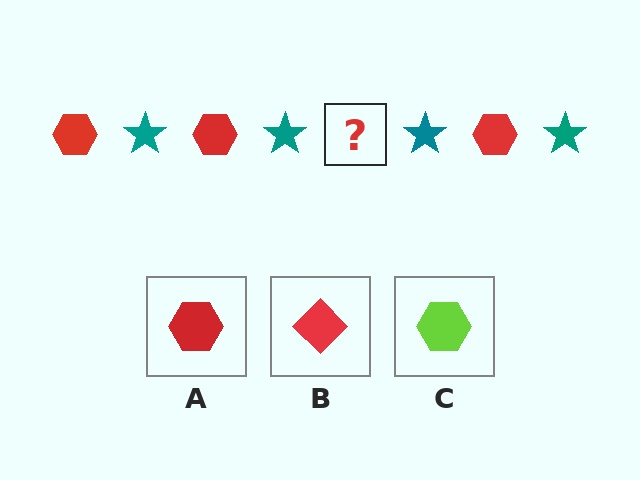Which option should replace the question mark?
Option A.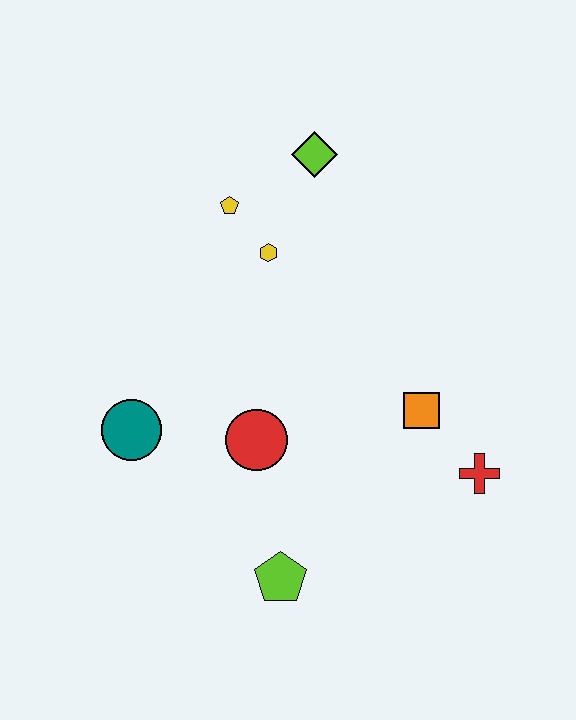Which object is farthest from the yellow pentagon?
The lime pentagon is farthest from the yellow pentagon.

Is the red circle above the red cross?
Yes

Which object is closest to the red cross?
The orange square is closest to the red cross.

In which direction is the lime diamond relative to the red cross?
The lime diamond is above the red cross.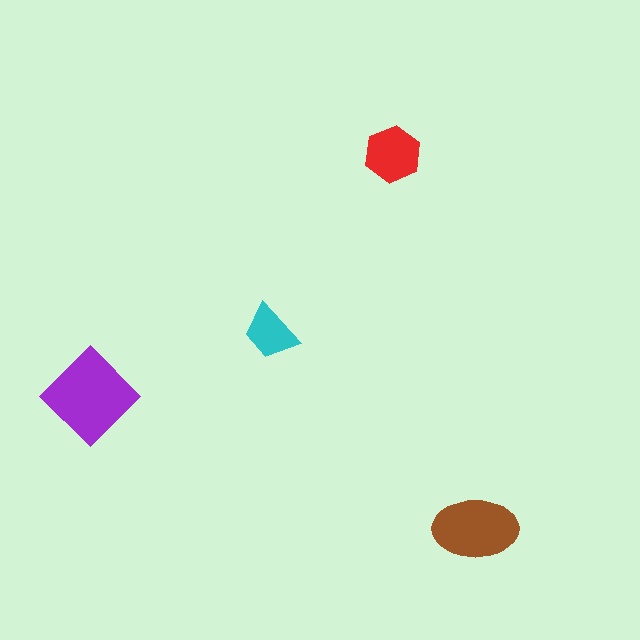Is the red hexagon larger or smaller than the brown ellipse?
Smaller.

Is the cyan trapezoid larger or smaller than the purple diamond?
Smaller.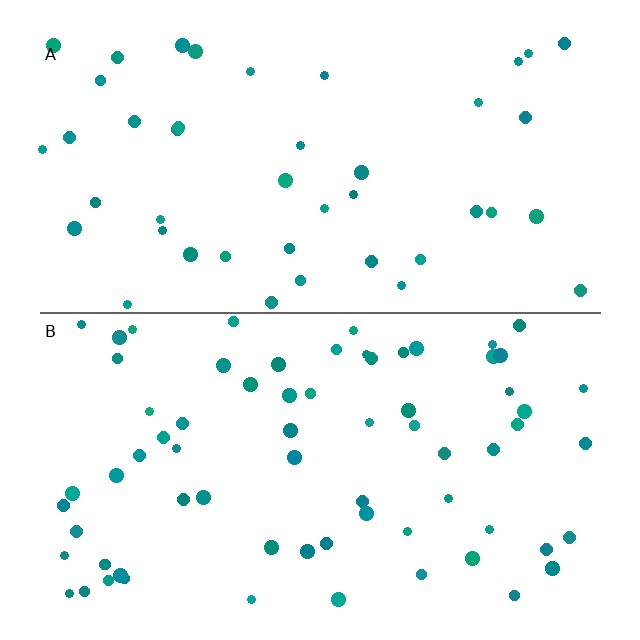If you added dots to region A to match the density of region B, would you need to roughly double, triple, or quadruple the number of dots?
Approximately double.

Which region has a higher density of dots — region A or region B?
B (the bottom).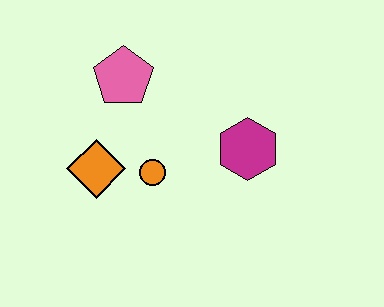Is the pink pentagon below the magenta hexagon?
No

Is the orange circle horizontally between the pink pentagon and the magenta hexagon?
Yes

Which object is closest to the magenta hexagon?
The orange circle is closest to the magenta hexagon.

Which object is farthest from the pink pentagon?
The magenta hexagon is farthest from the pink pentagon.